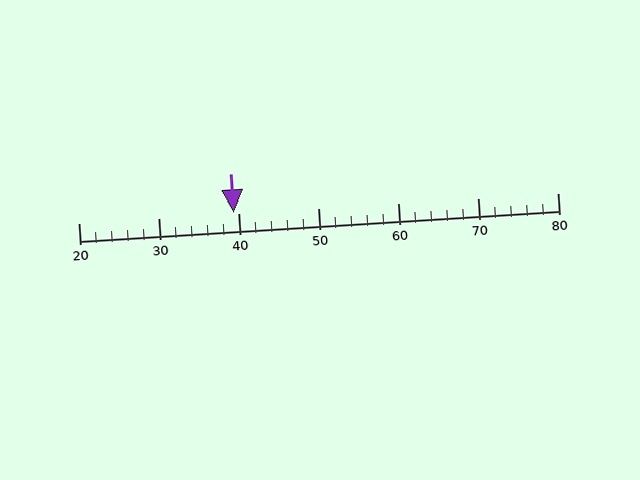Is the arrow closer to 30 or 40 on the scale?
The arrow is closer to 40.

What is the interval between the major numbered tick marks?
The major tick marks are spaced 10 units apart.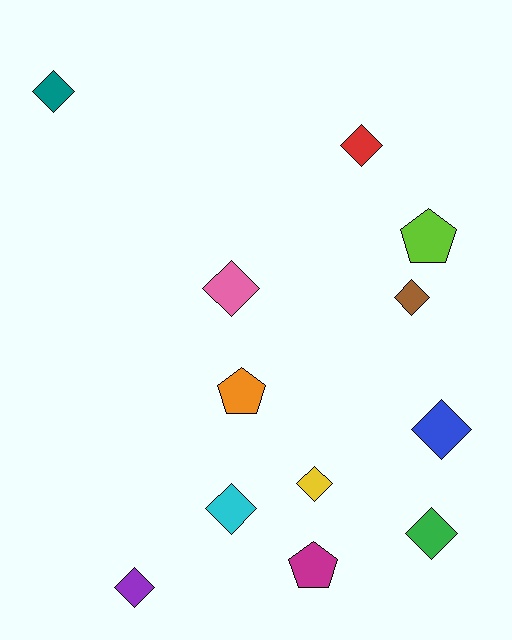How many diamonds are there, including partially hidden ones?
There are 9 diamonds.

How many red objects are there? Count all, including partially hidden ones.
There is 1 red object.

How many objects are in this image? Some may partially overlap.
There are 12 objects.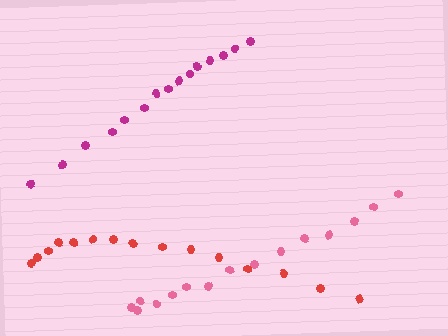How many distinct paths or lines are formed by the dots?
There are 3 distinct paths.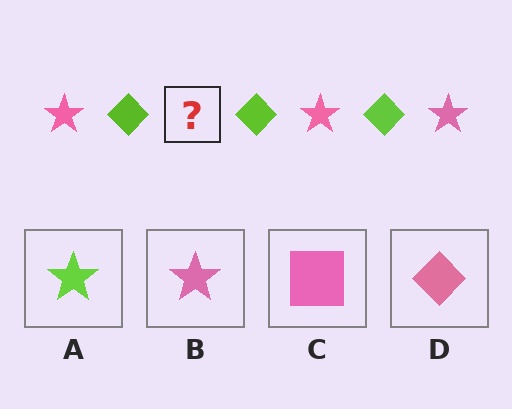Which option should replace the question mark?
Option B.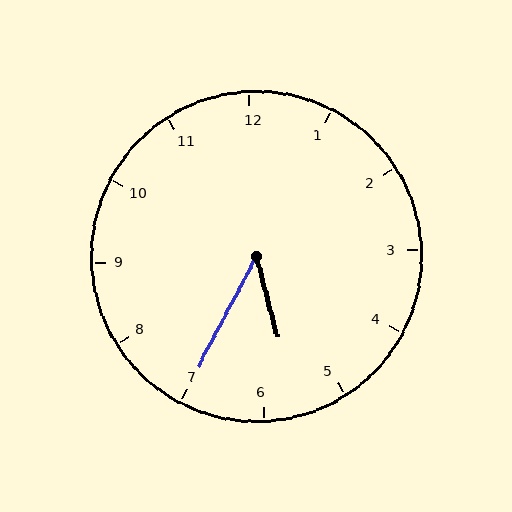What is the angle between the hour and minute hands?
Approximately 42 degrees.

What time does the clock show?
5:35.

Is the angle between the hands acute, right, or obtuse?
It is acute.